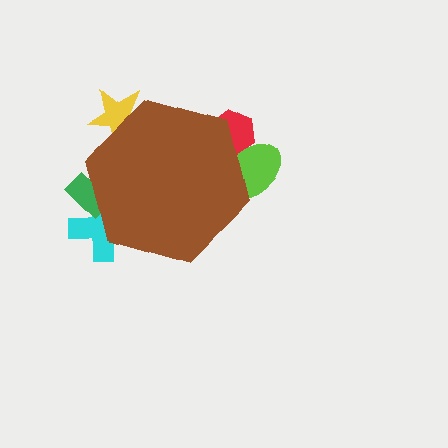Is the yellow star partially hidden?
Yes, the yellow star is partially hidden behind the brown hexagon.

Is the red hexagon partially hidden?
Yes, the red hexagon is partially hidden behind the brown hexagon.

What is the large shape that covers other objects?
A brown hexagon.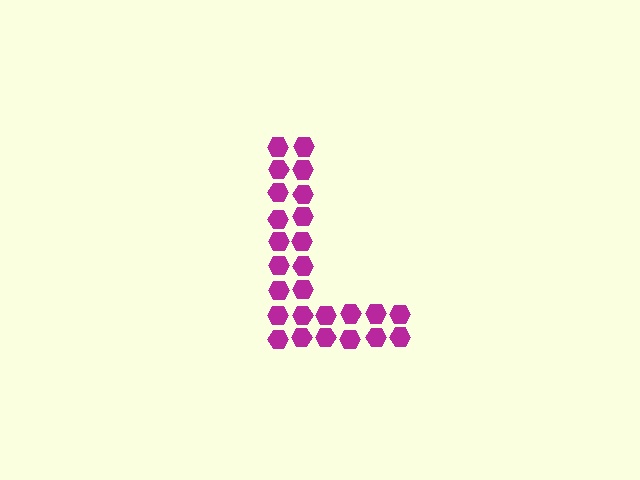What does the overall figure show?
The overall figure shows the letter L.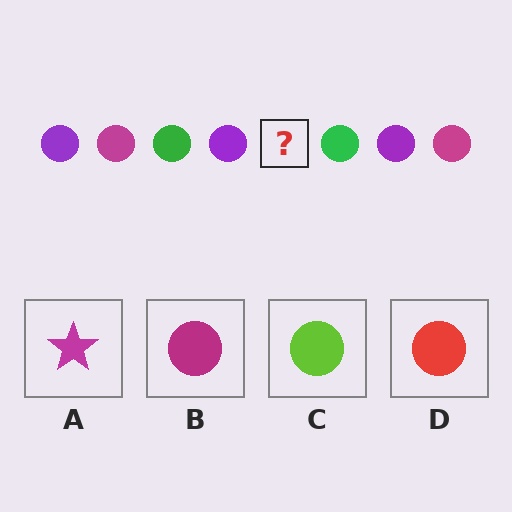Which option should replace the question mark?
Option B.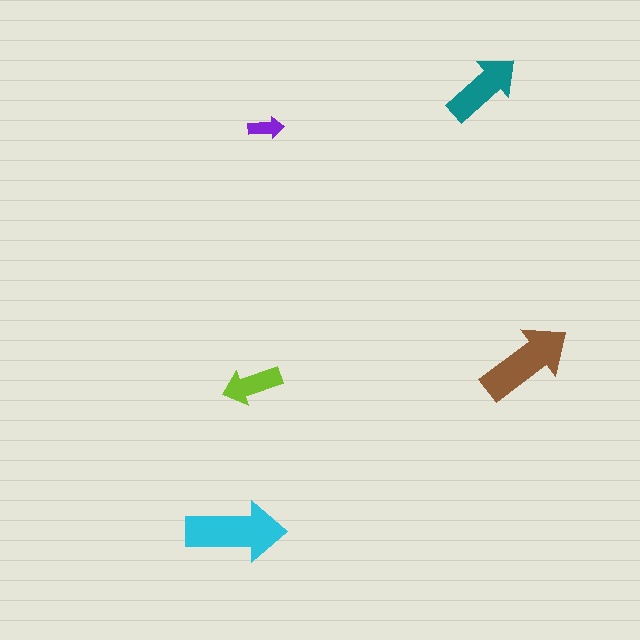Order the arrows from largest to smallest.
the cyan one, the brown one, the teal one, the lime one, the purple one.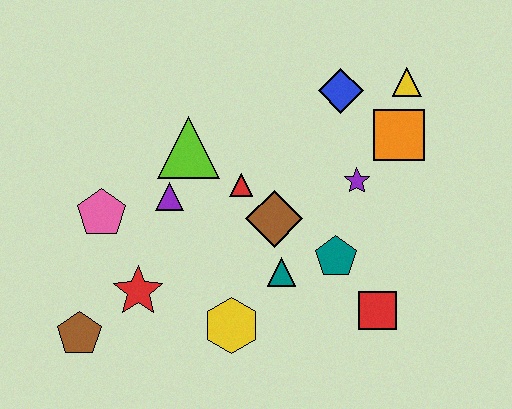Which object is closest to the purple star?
The orange square is closest to the purple star.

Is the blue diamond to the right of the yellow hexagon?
Yes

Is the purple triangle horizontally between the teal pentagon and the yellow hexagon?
No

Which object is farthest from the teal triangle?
The yellow triangle is farthest from the teal triangle.